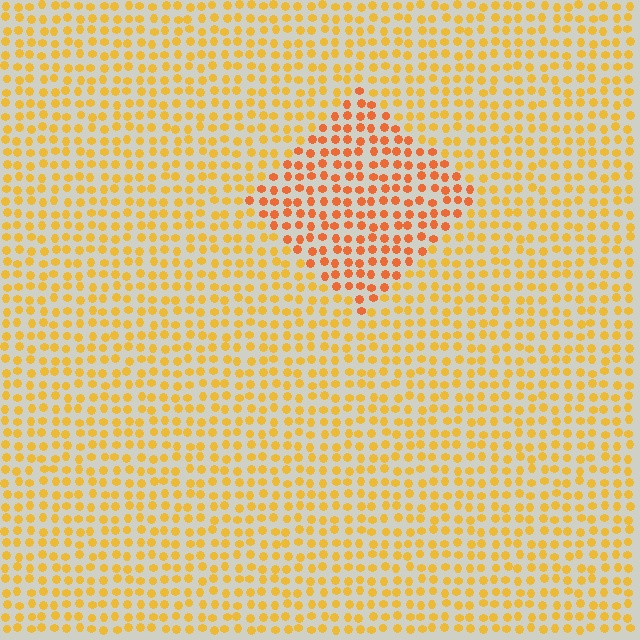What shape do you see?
I see a diamond.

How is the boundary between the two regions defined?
The boundary is defined purely by a slight shift in hue (about 26 degrees). Spacing, size, and orientation are identical on both sides.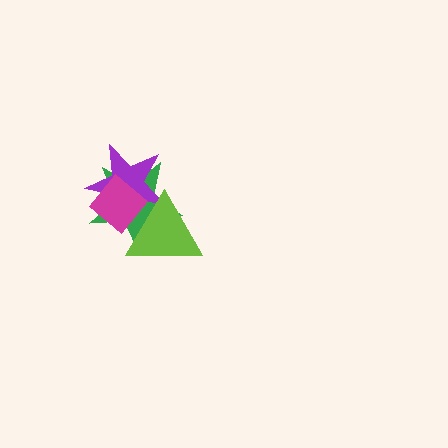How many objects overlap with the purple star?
3 objects overlap with the purple star.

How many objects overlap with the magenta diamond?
3 objects overlap with the magenta diamond.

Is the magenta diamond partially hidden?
Yes, it is partially covered by another shape.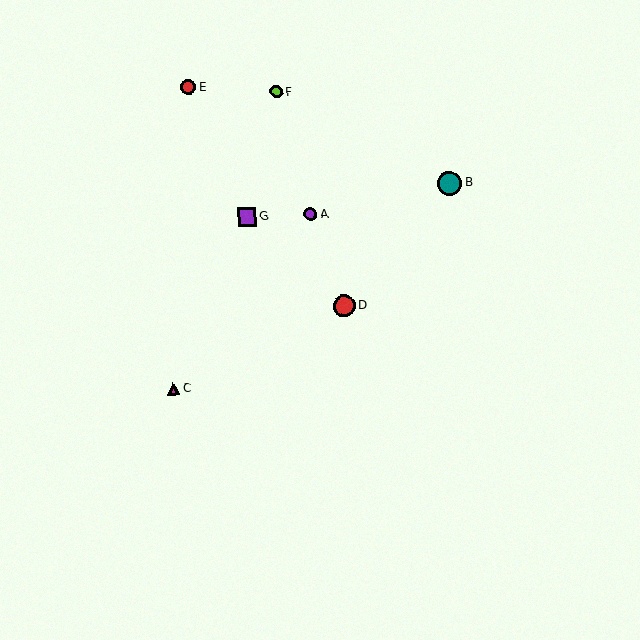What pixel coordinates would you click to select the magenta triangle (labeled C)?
Click at (173, 389) to select the magenta triangle C.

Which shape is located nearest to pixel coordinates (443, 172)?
The teal circle (labeled B) at (449, 183) is nearest to that location.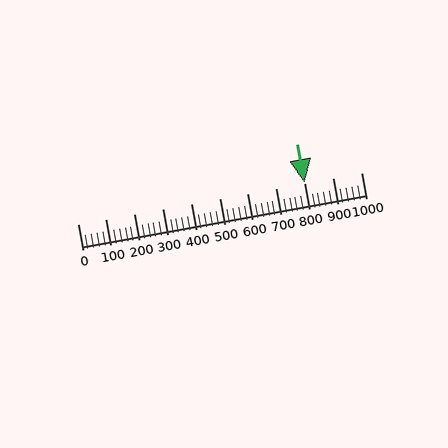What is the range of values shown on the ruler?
The ruler shows values from 0 to 1000.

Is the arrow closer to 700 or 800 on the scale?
The arrow is closer to 800.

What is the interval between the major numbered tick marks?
The major tick marks are spaced 100 units apart.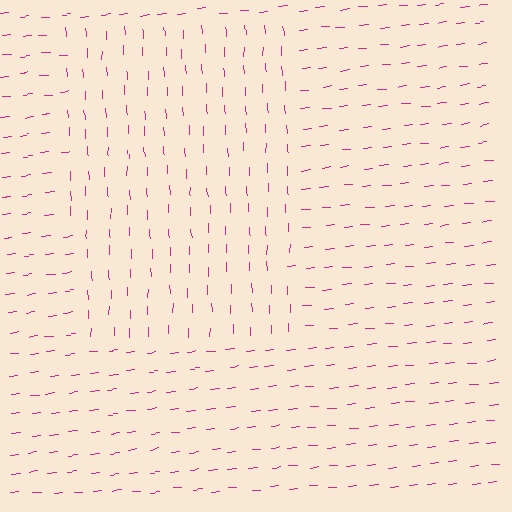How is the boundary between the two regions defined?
The boundary is defined purely by a change in line orientation (approximately 85 degrees difference). All lines are the same color and thickness.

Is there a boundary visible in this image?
Yes, there is a texture boundary formed by a change in line orientation.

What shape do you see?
I see a rectangle.